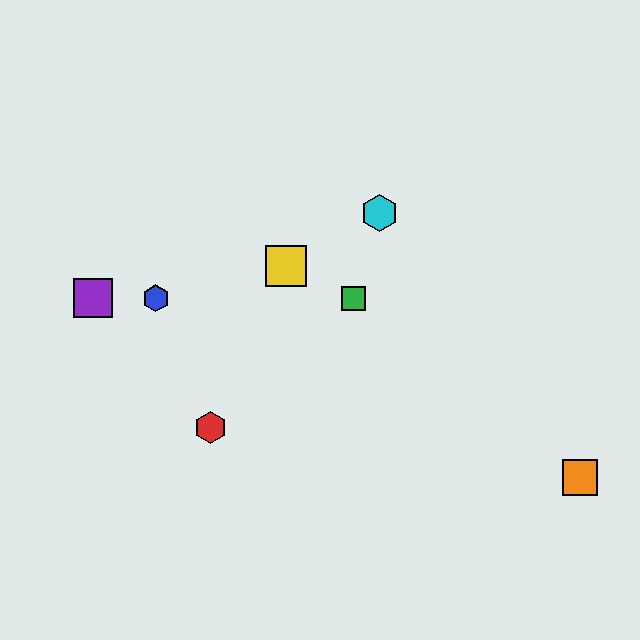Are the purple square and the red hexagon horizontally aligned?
No, the purple square is at y≈298 and the red hexagon is at y≈428.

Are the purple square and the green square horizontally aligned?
Yes, both are at y≈298.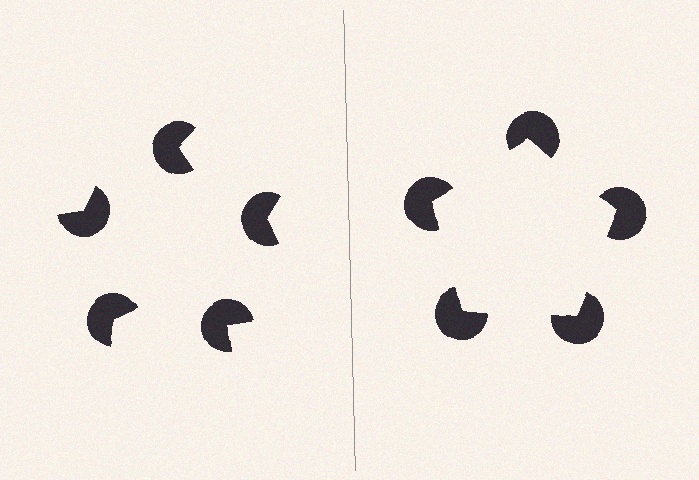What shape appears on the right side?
An illusory pentagon.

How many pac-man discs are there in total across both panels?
10 — 5 on each side.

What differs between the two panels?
The pac-man discs are positioned identically on both sides; only the wedge orientations differ. On the right they align to a pentagon; on the left they are misaligned.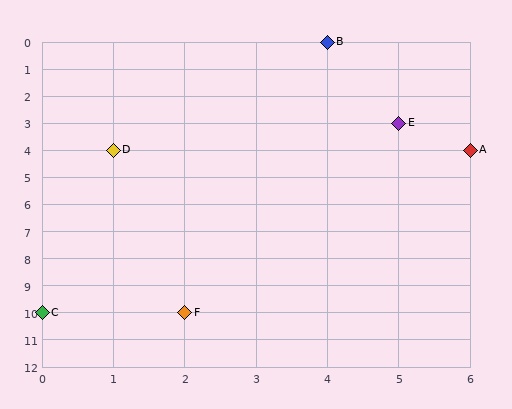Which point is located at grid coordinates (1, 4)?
Point D is at (1, 4).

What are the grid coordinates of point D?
Point D is at grid coordinates (1, 4).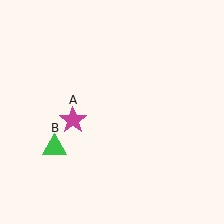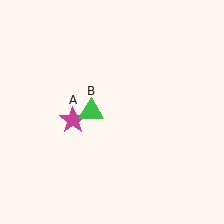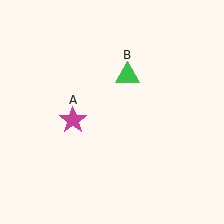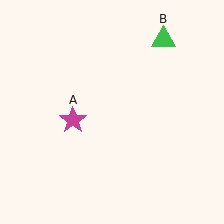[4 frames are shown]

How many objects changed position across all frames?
1 object changed position: green triangle (object B).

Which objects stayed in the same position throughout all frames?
Magenta star (object A) remained stationary.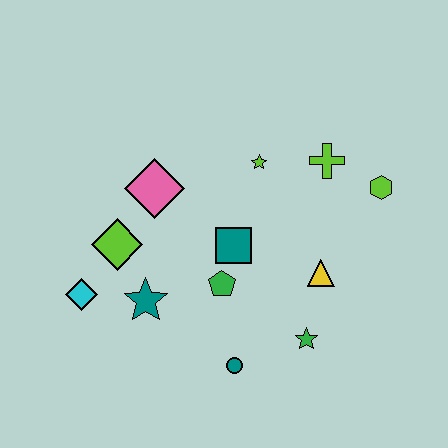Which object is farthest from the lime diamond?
The lime hexagon is farthest from the lime diamond.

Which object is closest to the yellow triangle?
The green star is closest to the yellow triangle.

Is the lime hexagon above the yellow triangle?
Yes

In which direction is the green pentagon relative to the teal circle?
The green pentagon is above the teal circle.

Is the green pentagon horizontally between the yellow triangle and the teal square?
No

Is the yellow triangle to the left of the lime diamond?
No